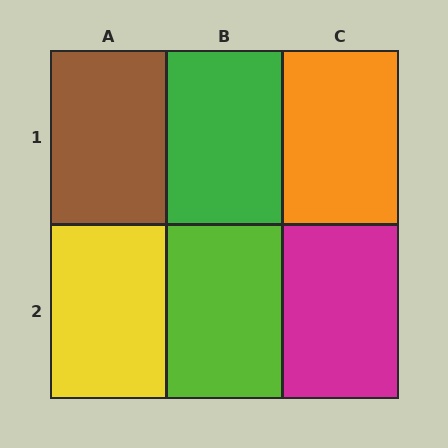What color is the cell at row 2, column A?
Yellow.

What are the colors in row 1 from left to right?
Brown, green, orange.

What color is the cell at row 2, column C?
Magenta.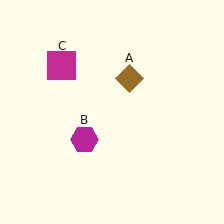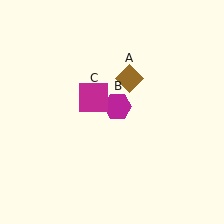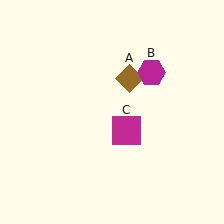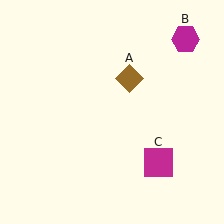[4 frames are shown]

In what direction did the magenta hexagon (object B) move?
The magenta hexagon (object B) moved up and to the right.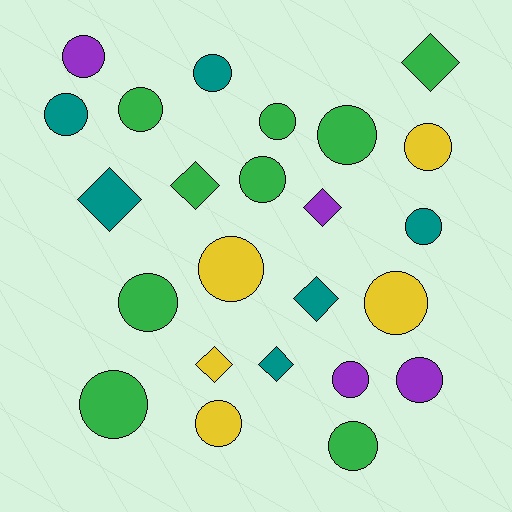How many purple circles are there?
There are 3 purple circles.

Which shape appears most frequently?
Circle, with 17 objects.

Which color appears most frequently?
Green, with 9 objects.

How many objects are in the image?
There are 24 objects.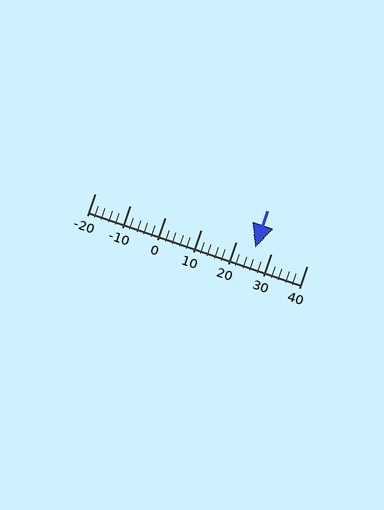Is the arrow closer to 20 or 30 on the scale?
The arrow is closer to 30.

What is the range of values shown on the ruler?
The ruler shows values from -20 to 40.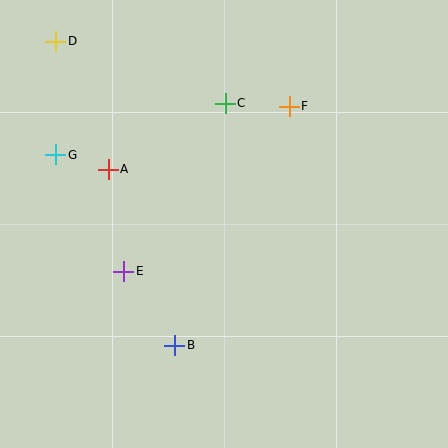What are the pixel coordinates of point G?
Point G is at (56, 155).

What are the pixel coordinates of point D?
Point D is at (56, 41).